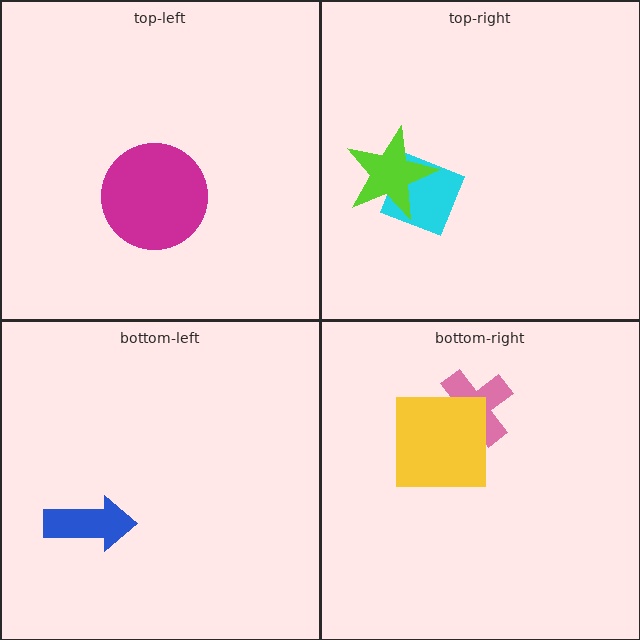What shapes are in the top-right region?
The cyan diamond, the lime star.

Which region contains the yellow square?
The bottom-right region.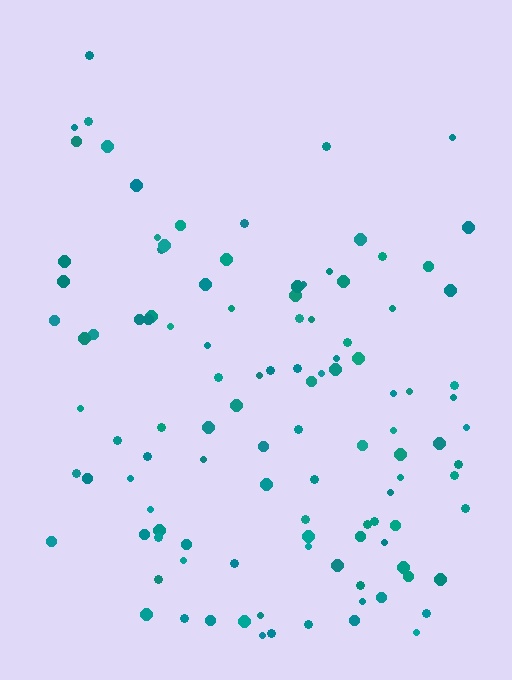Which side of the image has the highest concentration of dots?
The bottom.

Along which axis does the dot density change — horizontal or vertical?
Vertical.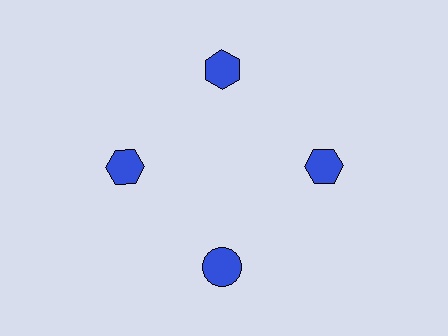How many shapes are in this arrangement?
There are 4 shapes arranged in a ring pattern.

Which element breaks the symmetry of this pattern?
The blue circle at roughly the 6 o'clock position breaks the symmetry. All other shapes are blue hexagons.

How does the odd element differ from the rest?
It has a different shape: circle instead of hexagon.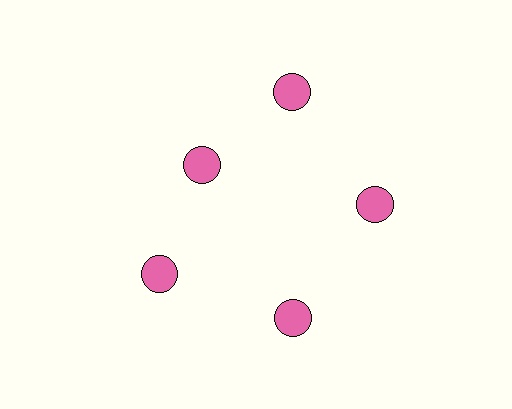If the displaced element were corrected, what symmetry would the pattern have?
It would have 5-fold rotational symmetry — the pattern would map onto itself every 72 degrees.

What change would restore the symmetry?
The symmetry would be restored by moving it outward, back onto the ring so that all 5 circles sit at equal angles and equal distance from the center.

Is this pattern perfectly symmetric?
No. The 5 pink circles are arranged in a ring, but one element near the 10 o'clock position is pulled inward toward the center, breaking the 5-fold rotational symmetry.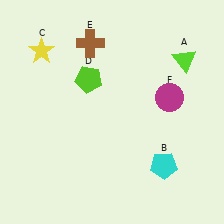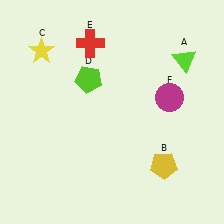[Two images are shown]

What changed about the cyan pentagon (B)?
In Image 1, B is cyan. In Image 2, it changed to yellow.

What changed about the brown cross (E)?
In Image 1, E is brown. In Image 2, it changed to red.